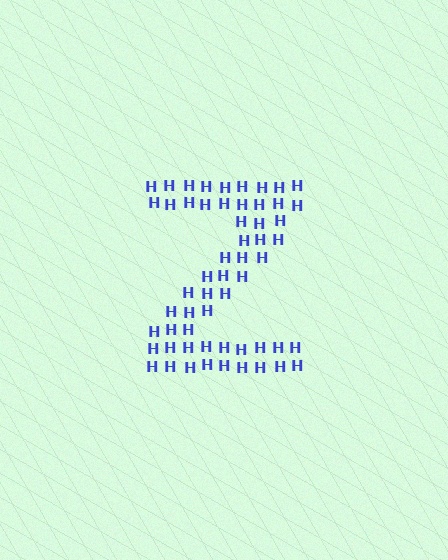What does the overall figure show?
The overall figure shows the letter Z.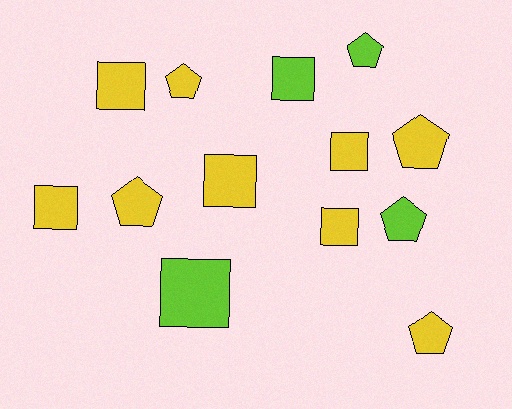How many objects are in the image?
There are 13 objects.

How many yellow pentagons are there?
There are 4 yellow pentagons.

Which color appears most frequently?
Yellow, with 9 objects.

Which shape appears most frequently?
Square, with 7 objects.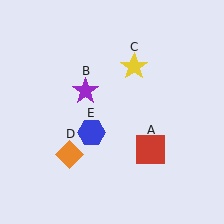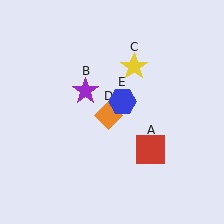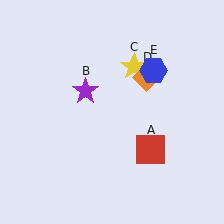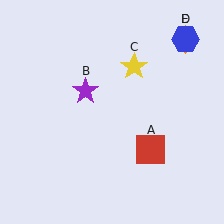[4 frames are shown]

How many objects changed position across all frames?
2 objects changed position: orange diamond (object D), blue hexagon (object E).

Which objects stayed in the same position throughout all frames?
Red square (object A) and purple star (object B) and yellow star (object C) remained stationary.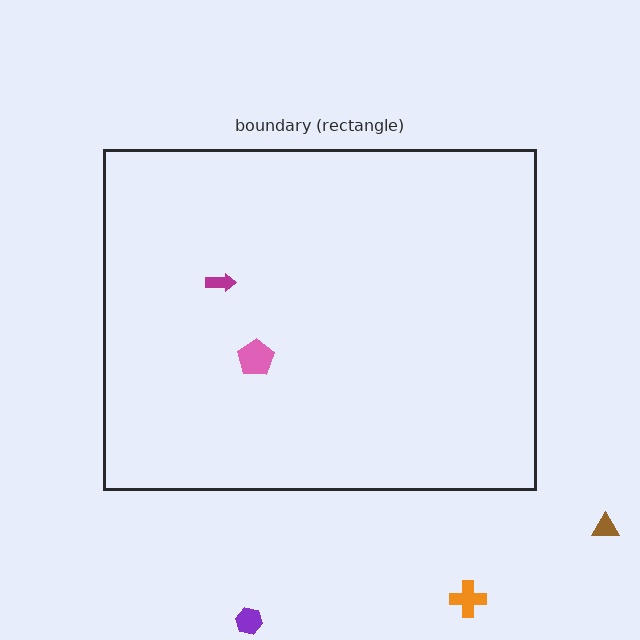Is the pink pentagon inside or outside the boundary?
Inside.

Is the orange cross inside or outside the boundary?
Outside.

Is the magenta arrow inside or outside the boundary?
Inside.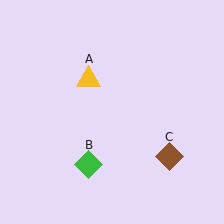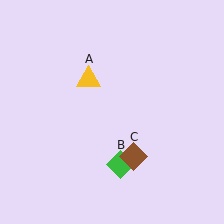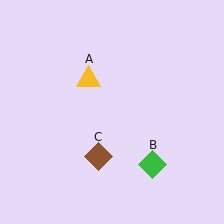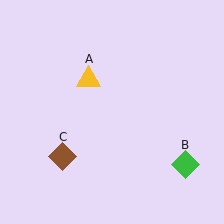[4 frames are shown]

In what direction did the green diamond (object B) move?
The green diamond (object B) moved right.